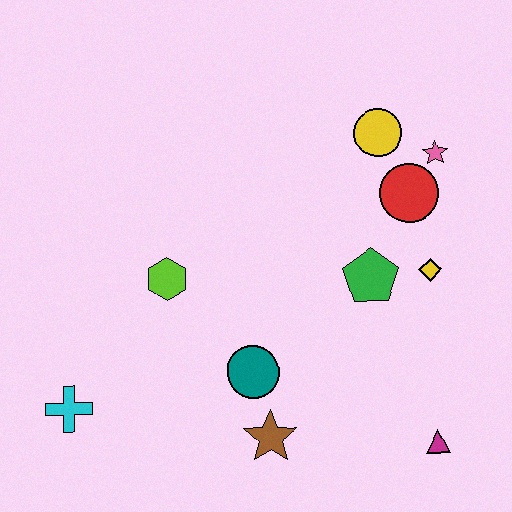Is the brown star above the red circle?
No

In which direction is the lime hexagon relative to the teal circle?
The lime hexagon is above the teal circle.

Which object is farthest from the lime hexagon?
The magenta triangle is farthest from the lime hexagon.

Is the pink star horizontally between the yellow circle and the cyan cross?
No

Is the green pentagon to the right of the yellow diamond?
No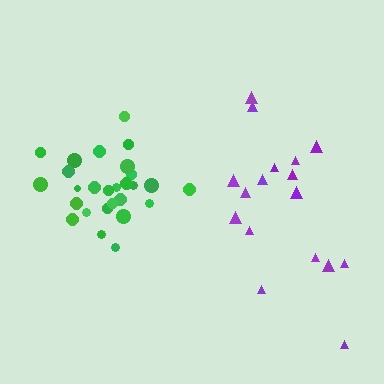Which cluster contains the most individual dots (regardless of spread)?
Green (27).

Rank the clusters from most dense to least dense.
green, purple.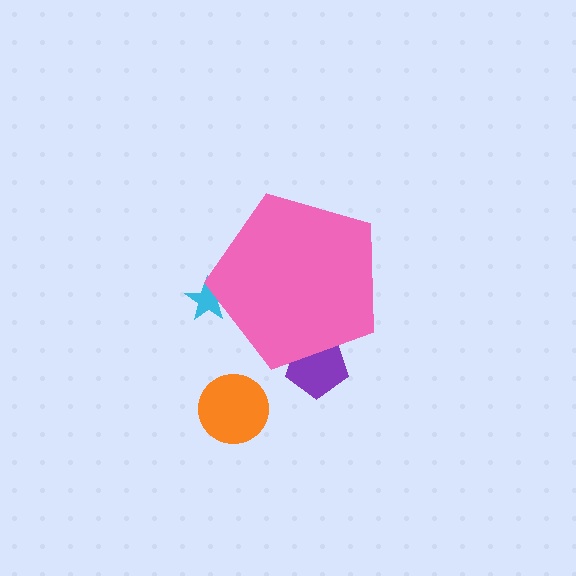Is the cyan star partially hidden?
Yes, the cyan star is partially hidden behind the pink pentagon.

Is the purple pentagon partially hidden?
Yes, the purple pentagon is partially hidden behind the pink pentagon.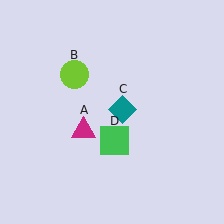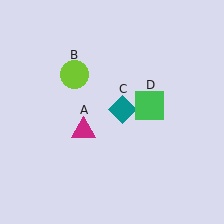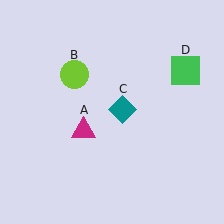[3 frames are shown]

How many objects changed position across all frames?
1 object changed position: green square (object D).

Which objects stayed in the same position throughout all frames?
Magenta triangle (object A) and lime circle (object B) and teal diamond (object C) remained stationary.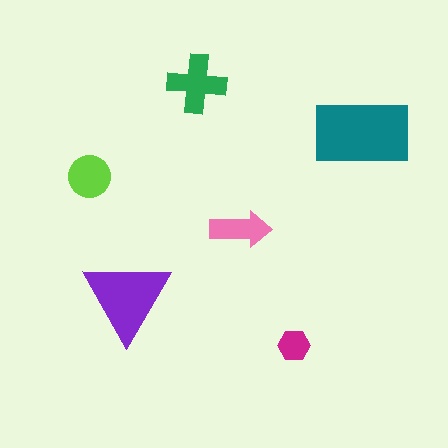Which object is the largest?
The teal rectangle.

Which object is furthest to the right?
The teal rectangle is rightmost.